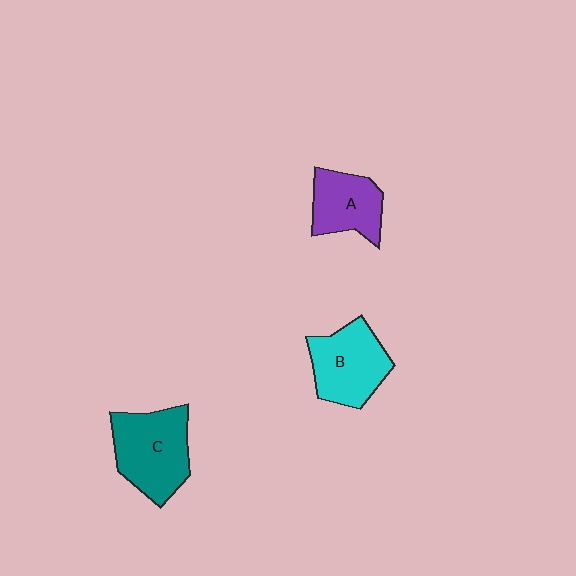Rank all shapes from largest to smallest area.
From largest to smallest: C (teal), B (cyan), A (purple).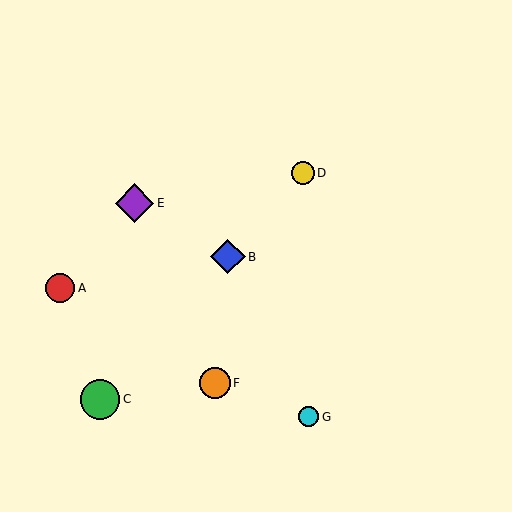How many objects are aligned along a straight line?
3 objects (B, C, D) are aligned along a straight line.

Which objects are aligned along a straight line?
Objects B, C, D are aligned along a straight line.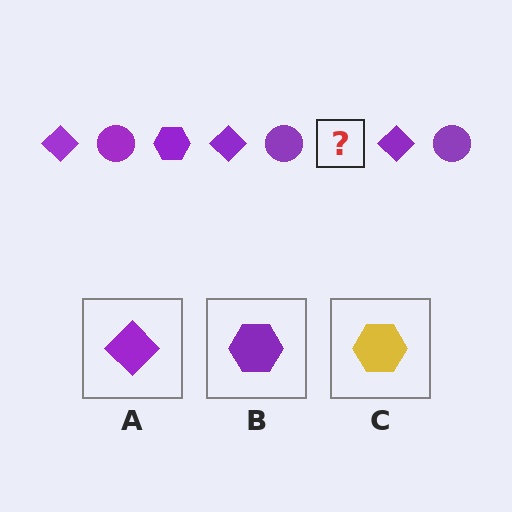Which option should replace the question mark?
Option B.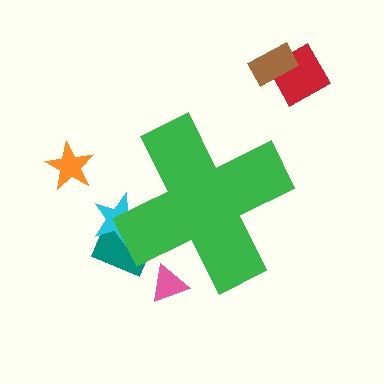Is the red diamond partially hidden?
No, the red diamond is fully visible.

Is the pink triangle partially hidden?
Yes, the pink triangle is partially hidden behind the green cross.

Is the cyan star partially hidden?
Yes, the cyan star is partially hidden behind the green cross.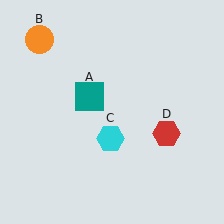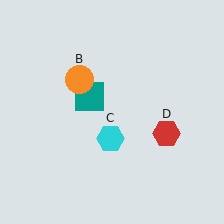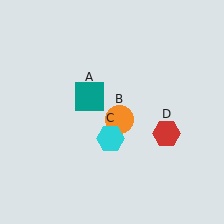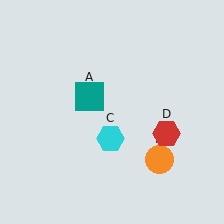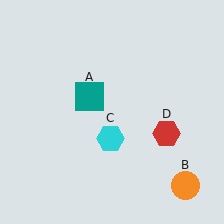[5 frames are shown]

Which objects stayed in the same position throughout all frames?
Teal square (object A) and cyan hexagon (object C) and red hexagon (object D) remained stationary.